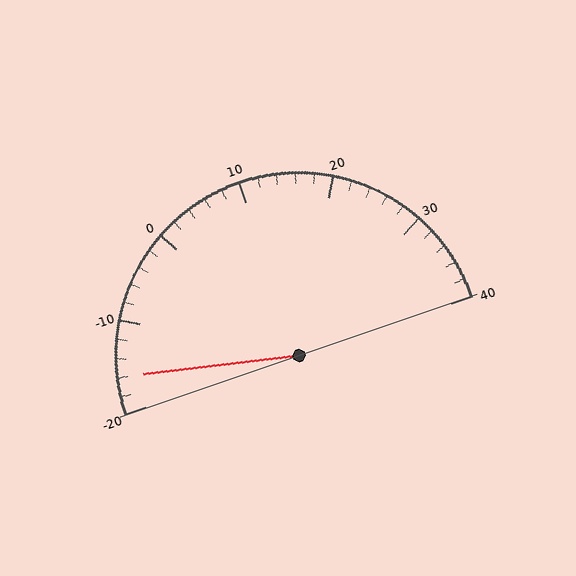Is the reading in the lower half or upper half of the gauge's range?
The reading is in the lower half of the range (-20 to 40).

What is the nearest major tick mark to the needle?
The nearest major tick mark is -20.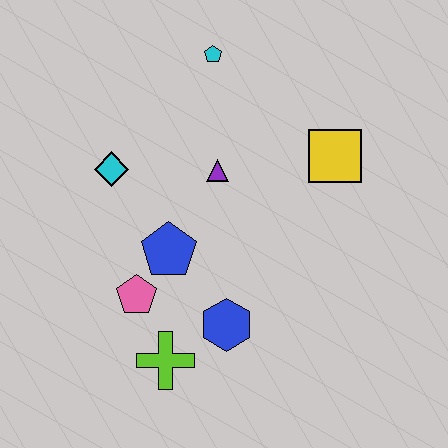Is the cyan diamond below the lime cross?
No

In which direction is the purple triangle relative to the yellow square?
The purple triangle is to the left of the yellow square.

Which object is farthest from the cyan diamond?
The yellow square is farthest from the cyan diamond.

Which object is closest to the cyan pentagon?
The purple triangle is closest to the cyan pentagon.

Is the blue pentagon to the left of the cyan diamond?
No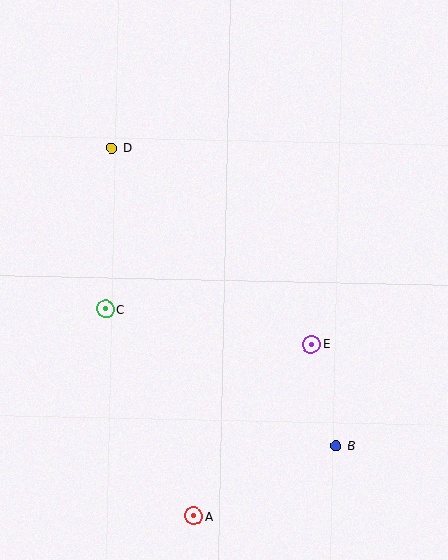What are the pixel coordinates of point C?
Point C is at (106, 309).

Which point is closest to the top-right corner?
Point D is closest to the top-right corner.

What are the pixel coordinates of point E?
Point E is at (311, 344).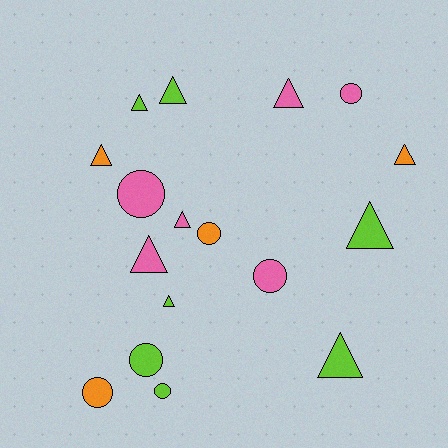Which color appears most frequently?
Lime, with 7 objects.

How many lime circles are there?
There are 2 lime circles.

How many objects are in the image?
There are 17 objects.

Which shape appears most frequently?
Triangle, with 10 objects.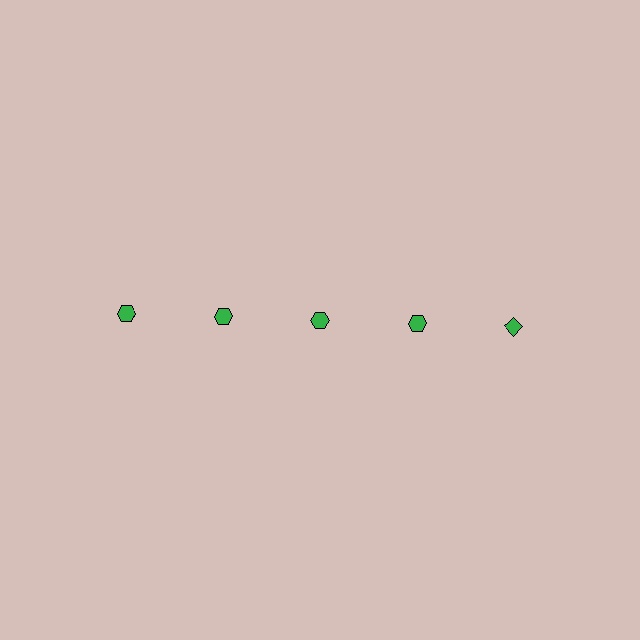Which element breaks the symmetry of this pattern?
The green diamond in the top row, rightmost column breaks the symmetry. All other shapes are green hexagons.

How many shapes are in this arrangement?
There are 5 shapes arranged in a grid pattern.